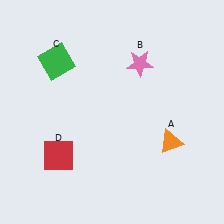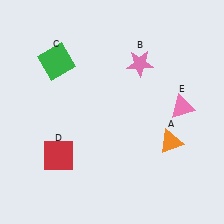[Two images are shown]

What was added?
A pink triangle (E) was added in Image 2.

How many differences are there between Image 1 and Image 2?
There is 1 difference between the two images.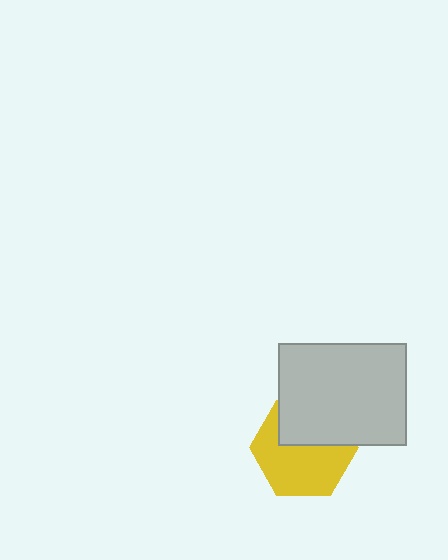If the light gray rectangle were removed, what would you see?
You would see the complete yellow hexagon.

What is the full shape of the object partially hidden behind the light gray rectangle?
The partially hidden object is a yellow hexagon.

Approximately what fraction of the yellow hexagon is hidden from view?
Roughly 39% of the yellow hexagon is hidden behind the light gray rectangle.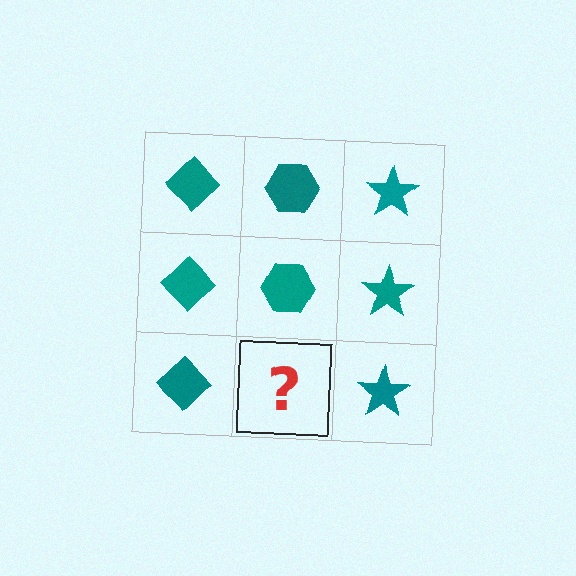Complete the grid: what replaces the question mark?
The question mark should be replaced with a teal hexagon.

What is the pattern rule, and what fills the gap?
The rule is that each column has a consistent shape. The gap should be filled with a teal hexagon.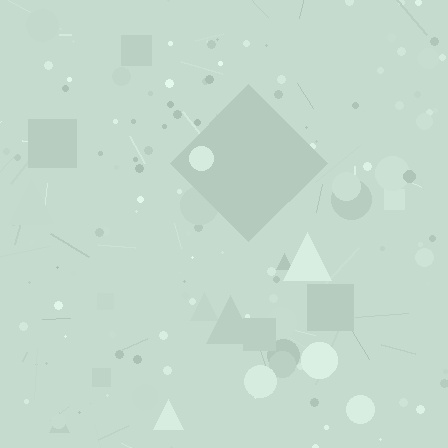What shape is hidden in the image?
A diamond is hidden in the image.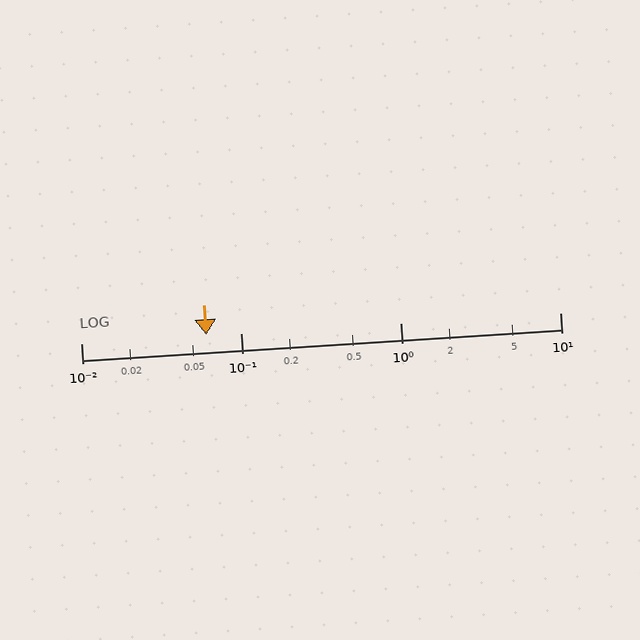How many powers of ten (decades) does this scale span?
The scale spans 3 decades, from 0.01 to 10.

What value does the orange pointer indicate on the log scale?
The pointer indicates approximately 0.061.